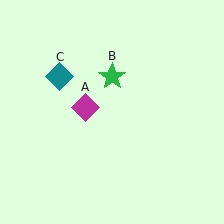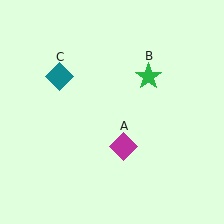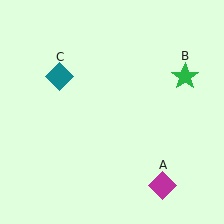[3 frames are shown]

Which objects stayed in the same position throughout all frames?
Teal diamond (object C) remained stationary.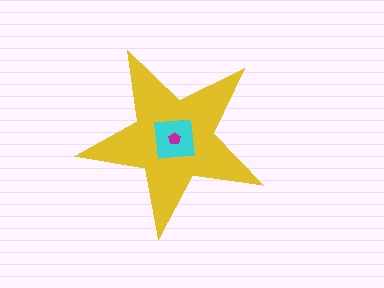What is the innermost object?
The magenta pentagon.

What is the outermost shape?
The yellow star.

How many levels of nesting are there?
3.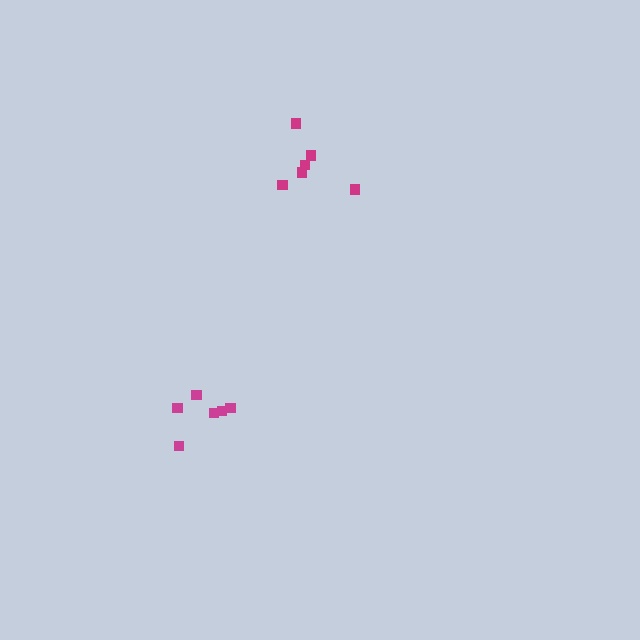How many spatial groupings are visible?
There are 2 spatial groupings.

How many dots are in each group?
Group 1: 6 dots, Group 2: 6 dots (12 total).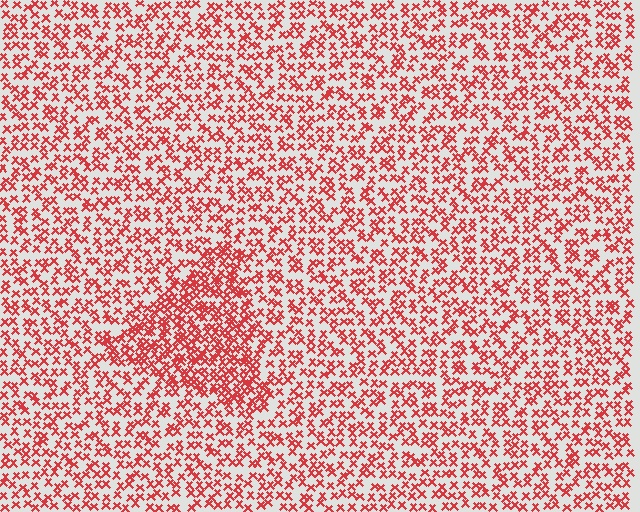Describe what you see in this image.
The image contains small red elements arranged at two different densities. A triangle-shaped region is visible where the elements are more densely packed than the surrounding area.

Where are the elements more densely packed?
The elements are more densely packed inside the triangle boundary.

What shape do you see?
I see a triangle.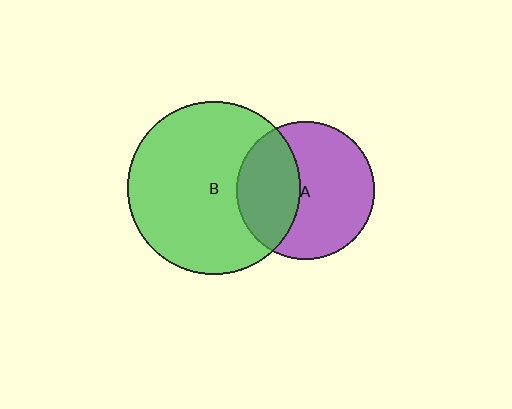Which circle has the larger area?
Circle B (green).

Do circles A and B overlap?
Yes.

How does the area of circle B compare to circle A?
Approximately 1.6 times.